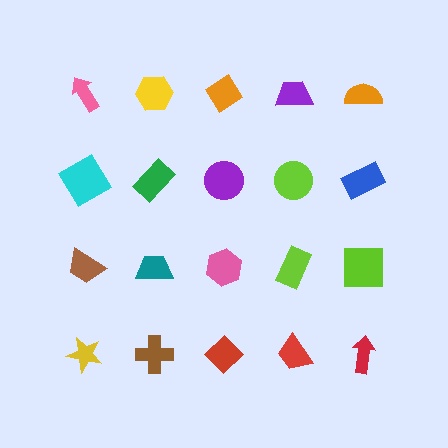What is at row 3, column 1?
A brown trapezoid.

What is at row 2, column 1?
A cyan diamond.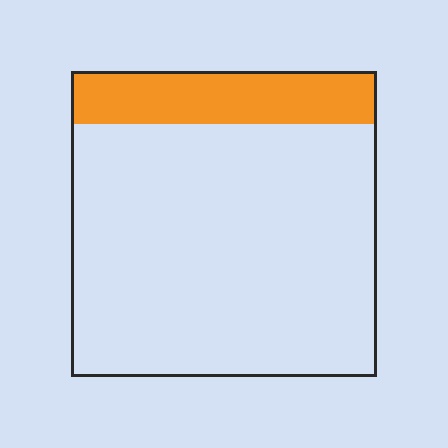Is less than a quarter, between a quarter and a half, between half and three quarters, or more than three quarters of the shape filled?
Less than a quarter.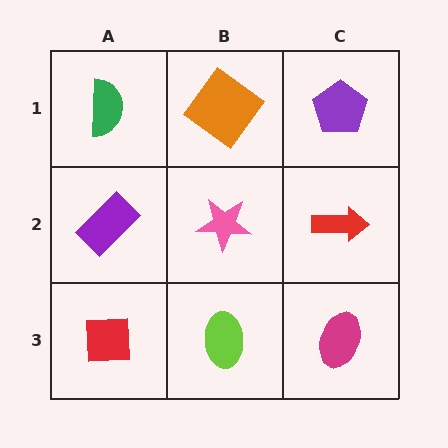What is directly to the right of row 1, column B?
A purple pentagon.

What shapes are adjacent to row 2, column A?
A green semicircle (row 1, column A), a red square (row 3, column A), a pink star (row 2, column B).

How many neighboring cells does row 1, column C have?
2.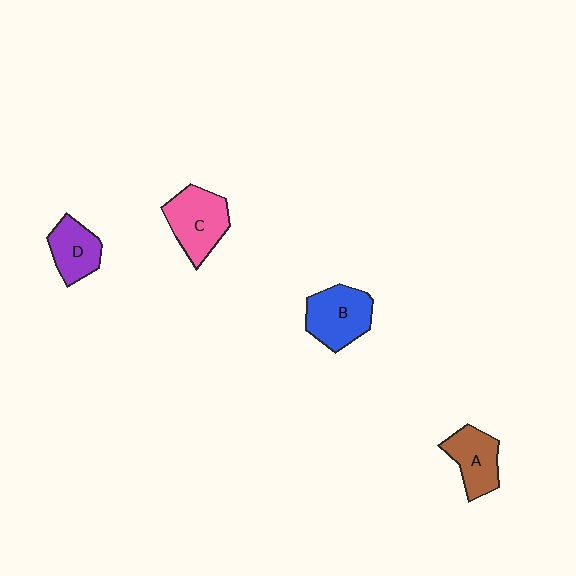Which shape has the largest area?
Shape C (pink).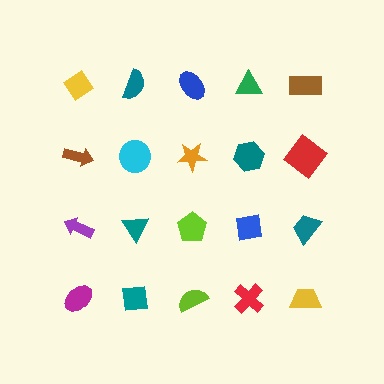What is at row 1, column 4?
A green triangle.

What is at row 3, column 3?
A lime pentagon.